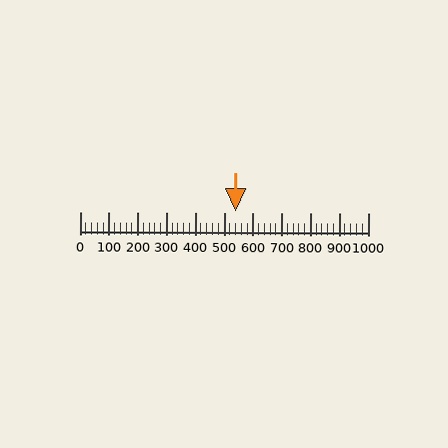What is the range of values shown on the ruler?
The ruler shows values from 0 to 1000.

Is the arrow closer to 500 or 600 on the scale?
The arrow is closer to 500.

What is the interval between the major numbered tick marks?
The major tick marks are spaced 100 units apart.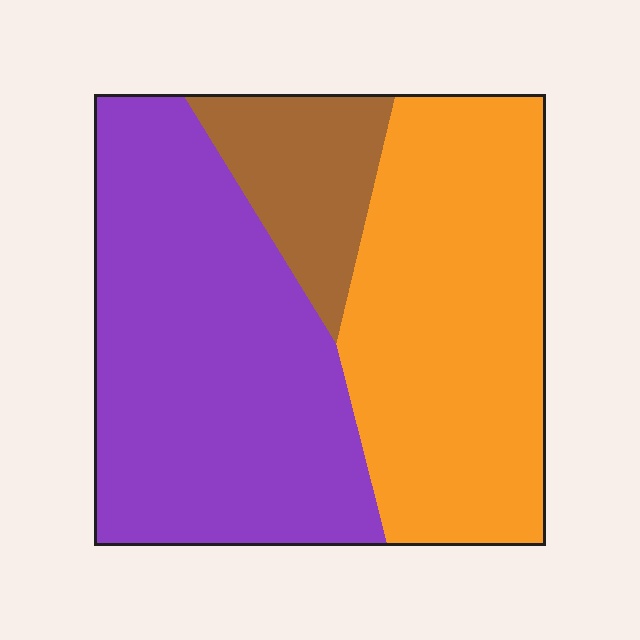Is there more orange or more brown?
Orange.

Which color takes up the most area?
Purple, at roughly 45%.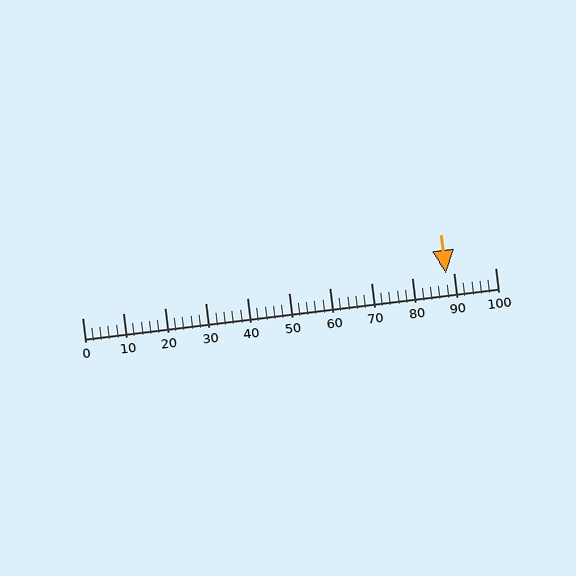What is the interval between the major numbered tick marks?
The major tick marks are spaced 10 units apart.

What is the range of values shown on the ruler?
The ruler shows values from 0 to 100.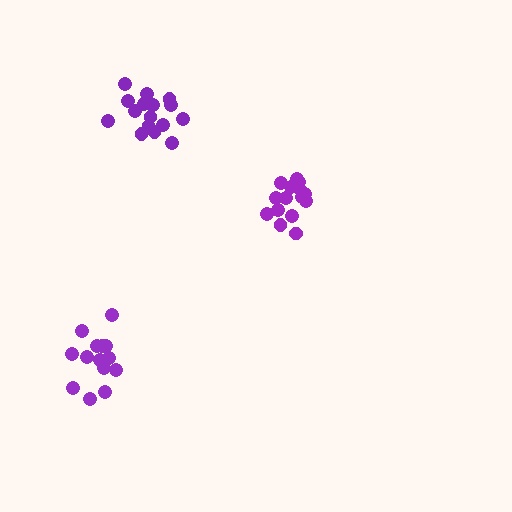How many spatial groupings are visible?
There are 3 spatial groupings.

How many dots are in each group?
Group 1: 15 dots, Group 2: 14 dots, Group 3: 16 dots (45 total).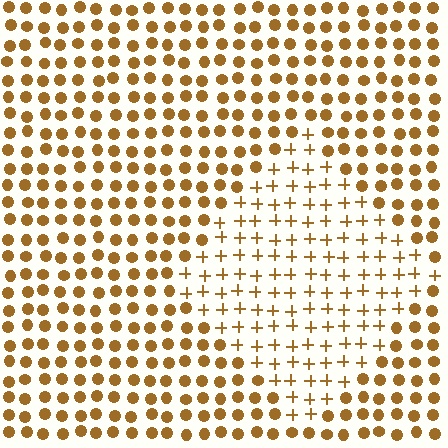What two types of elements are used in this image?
The image uses plus signs inside the diamond region and circles outside it.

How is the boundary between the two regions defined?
The boundary is defined by a change in element shape: plus signs inside vs. circles outside. All elements share the same color and spacing.